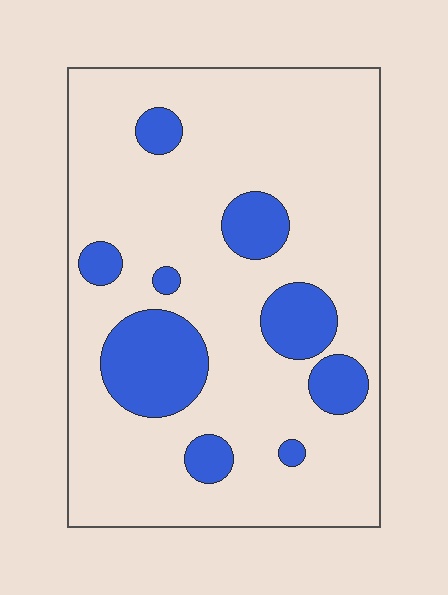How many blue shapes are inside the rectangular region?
9.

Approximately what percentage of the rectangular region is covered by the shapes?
Approximately 20%.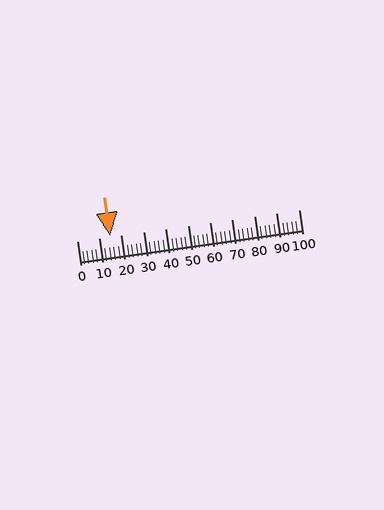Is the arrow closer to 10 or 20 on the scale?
The arrow is closer to 10.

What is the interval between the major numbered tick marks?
The major tick marks are spaced 10 units apart.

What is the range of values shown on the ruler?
The ruler shows values from 0 to 100.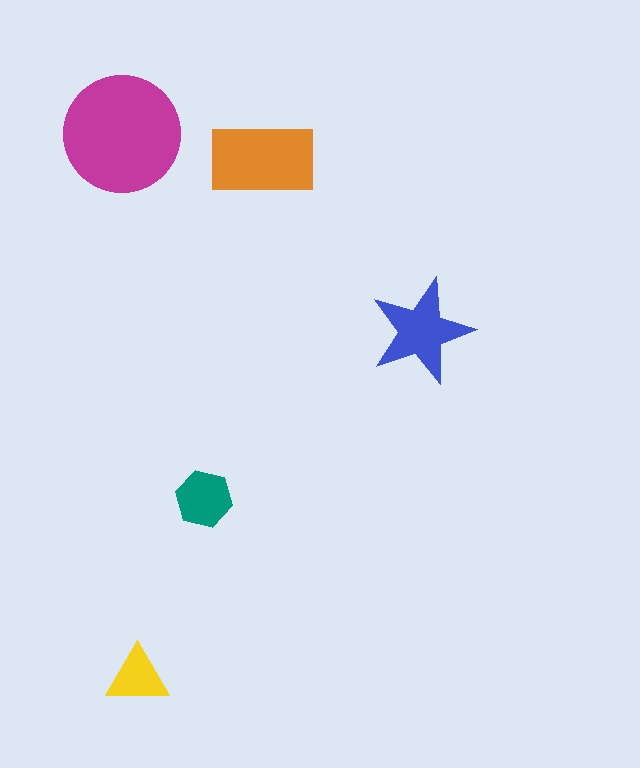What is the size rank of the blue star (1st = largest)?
3rd.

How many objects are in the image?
There are 5 objects in the image.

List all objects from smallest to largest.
The yellow triangle, the teal hexagon, the blue star, the orange rectangle, the magenta circle.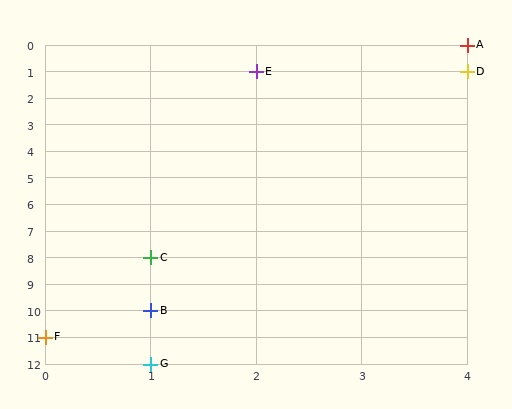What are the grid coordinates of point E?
Point E is at grid coordinates (2, 1).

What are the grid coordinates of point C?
Point C is at grid coordinates (1, 8).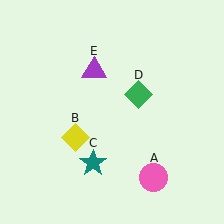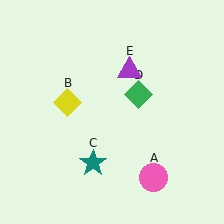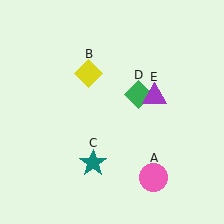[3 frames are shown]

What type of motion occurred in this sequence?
The yellow diamond (object B), purple triangle (object E) rotated clockwise around the center of the scene.